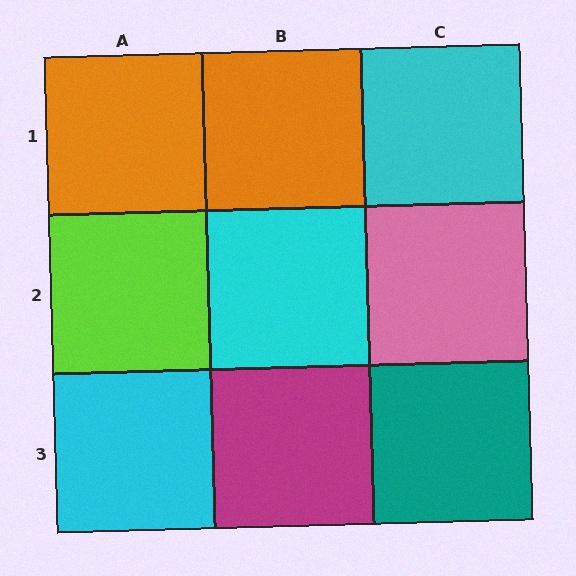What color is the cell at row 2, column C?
Pink.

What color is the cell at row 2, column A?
Lime.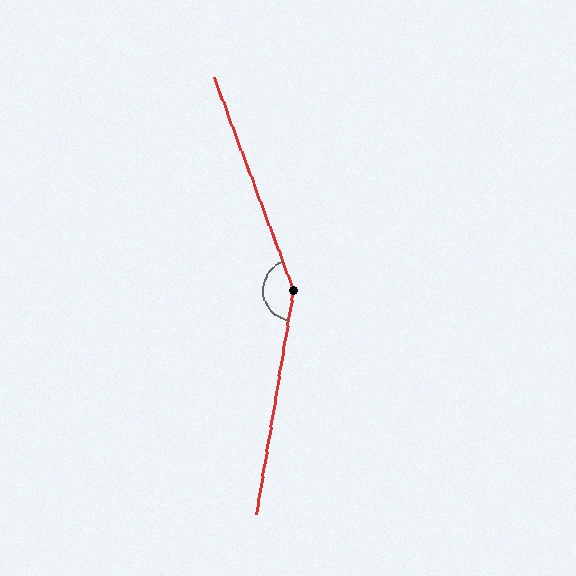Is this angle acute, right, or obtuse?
It is obtuse.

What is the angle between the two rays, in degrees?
Approximately 150 degrees.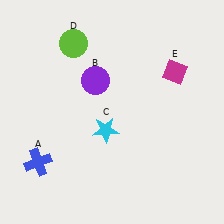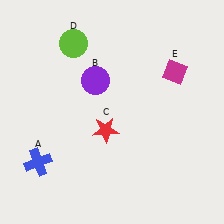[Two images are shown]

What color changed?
The star (C) changed from cyan in Image 1 to red in Image 2.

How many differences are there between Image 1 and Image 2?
There is 1 difference between the two images.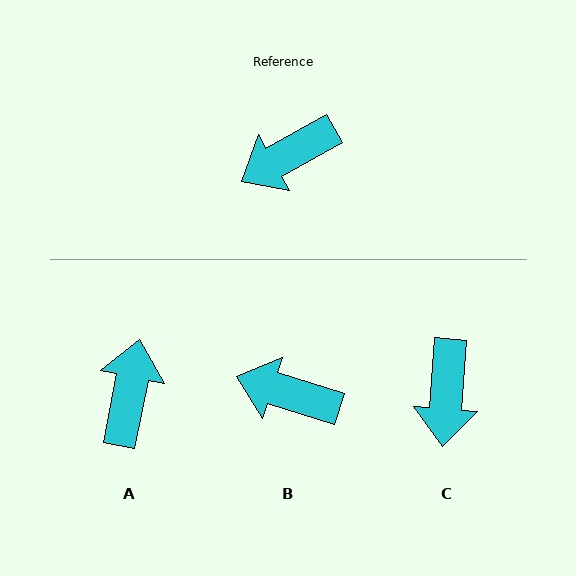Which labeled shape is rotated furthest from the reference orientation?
A, about 131 degrees away.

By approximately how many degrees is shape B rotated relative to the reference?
Approximately 47 degrees clockwise.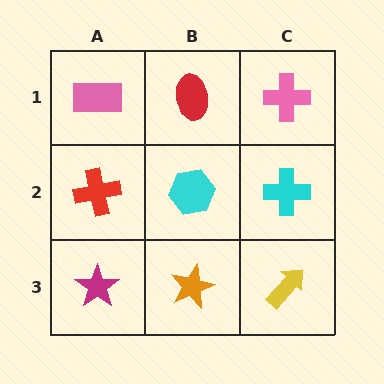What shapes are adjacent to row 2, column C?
A pink cross (row 1, column C), a yellow arrow (row 3, column C), a cyan hexagon (row 2, column B).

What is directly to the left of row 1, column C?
A red ellipse.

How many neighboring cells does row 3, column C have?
2.